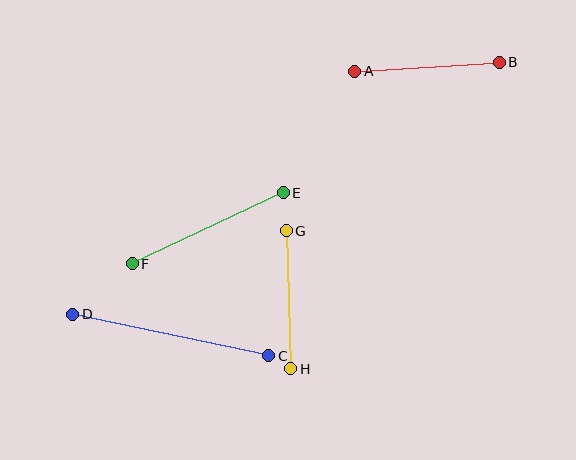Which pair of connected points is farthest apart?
Points C and D are farthest apart.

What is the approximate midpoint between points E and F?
The midpoint is at approximately (208, 228) pixels.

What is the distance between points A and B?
The distance is approximately 145 pixels.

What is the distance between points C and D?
The distance is approximately 200 pixels.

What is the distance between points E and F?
The distance is approximately 167 pixels.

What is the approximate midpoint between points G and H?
The midpoint is at approximately (288, 300) pixels.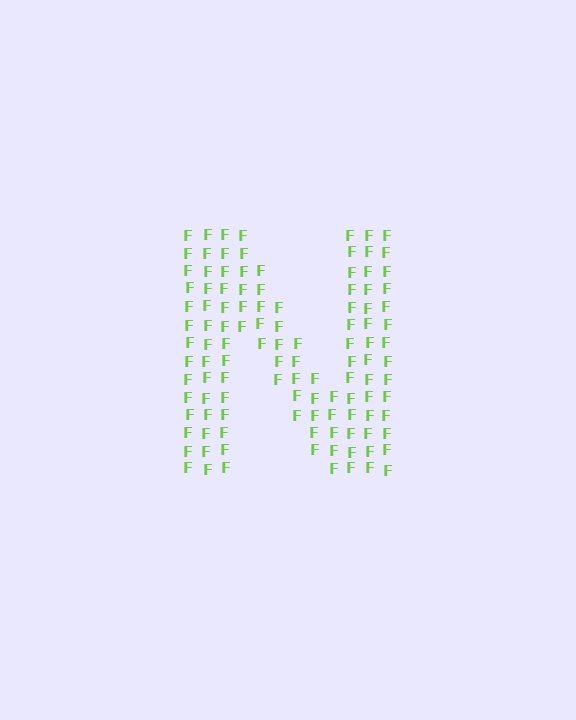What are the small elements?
The small elements are letter F's.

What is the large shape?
The large shape is the letter N.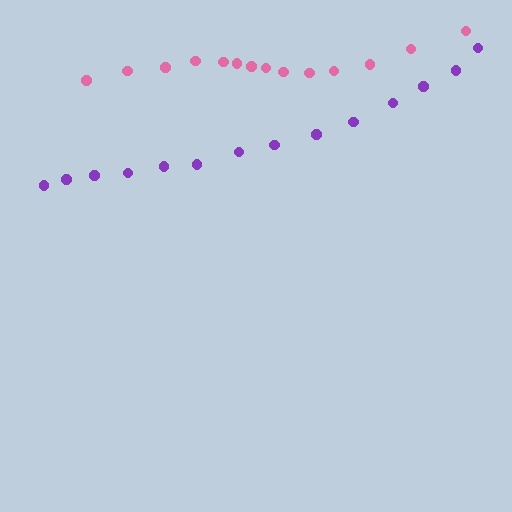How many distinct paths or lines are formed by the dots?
There are 2 distinct paths.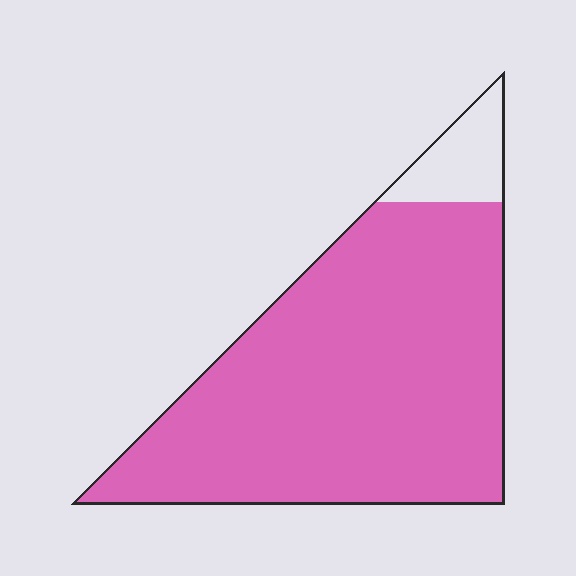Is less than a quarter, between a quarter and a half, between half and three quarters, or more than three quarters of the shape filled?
More than three quarters.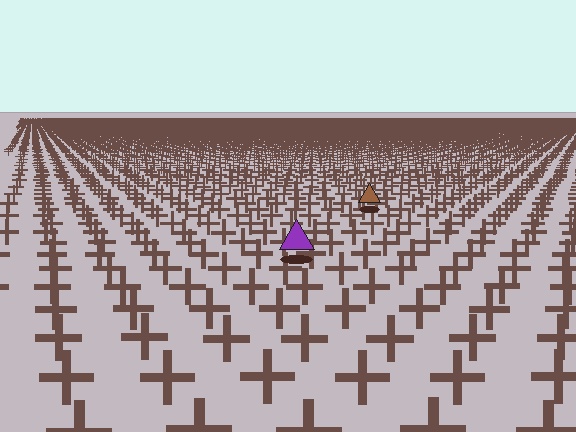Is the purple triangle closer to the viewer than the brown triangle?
Yes. The purple triangle is closer — you can tell from the texture gradient: the ground texture is coarser near it.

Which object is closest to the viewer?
The purple triangle is closest. The texture marks near it are larger and more spread out.